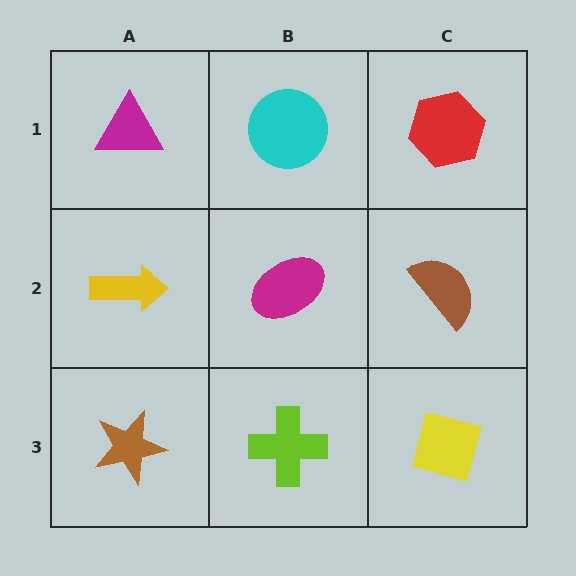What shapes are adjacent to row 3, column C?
A brown semicircle (row 2, column C), a lime cross (row 3, column B).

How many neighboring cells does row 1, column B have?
3.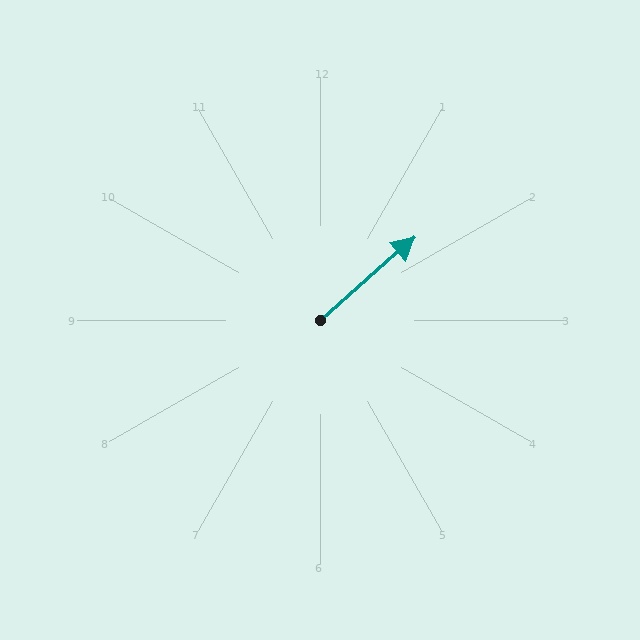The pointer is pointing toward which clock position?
Roughly 2 o'clock.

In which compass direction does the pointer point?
Northeast.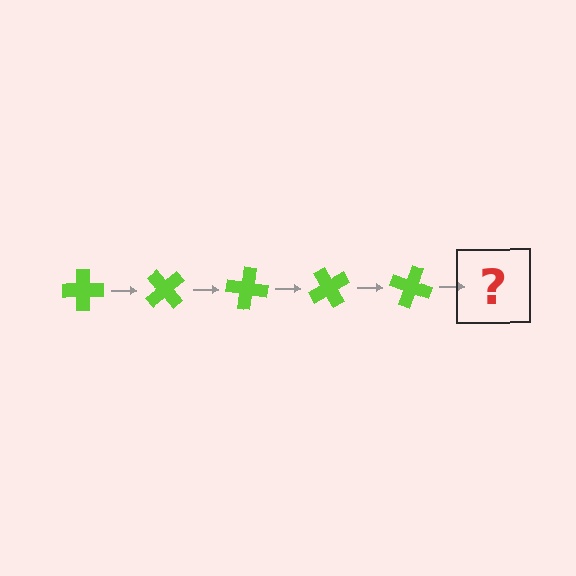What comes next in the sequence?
The next element should be a lime cross rotated 250 degrees.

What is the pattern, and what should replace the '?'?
The pattern is that the cross rotates 50 degrees each step. The '?' should be a lime cross rotated 250 degrees.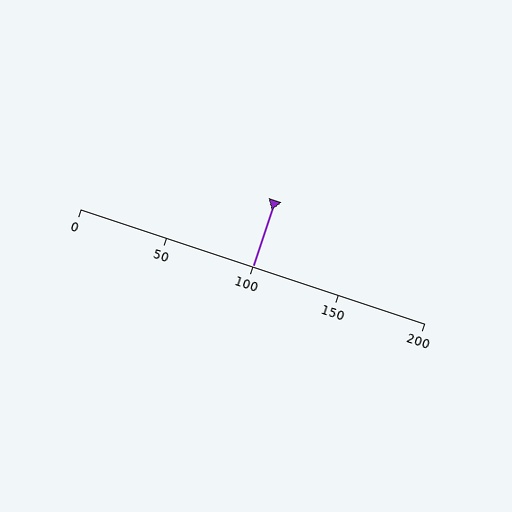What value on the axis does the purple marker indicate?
The marker indicates approximately 100.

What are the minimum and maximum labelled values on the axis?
The axis runs from 0 to 200.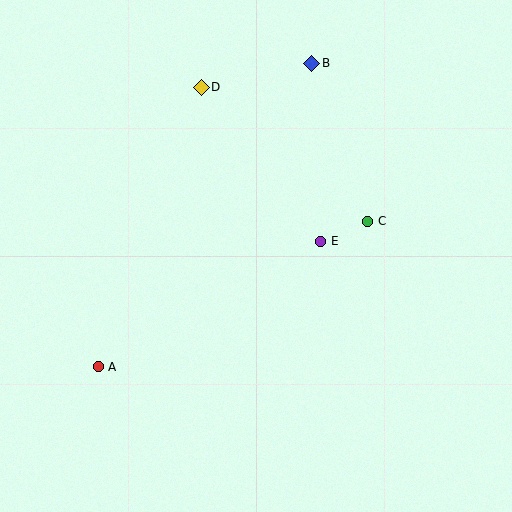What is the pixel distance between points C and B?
The distance between C and B is 167 pixels.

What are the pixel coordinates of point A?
Point A is at (98, 367).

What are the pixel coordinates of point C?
Point C is at (368, 221).